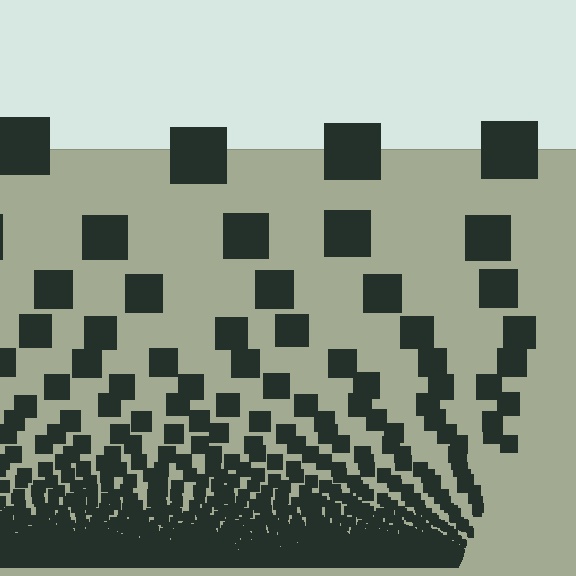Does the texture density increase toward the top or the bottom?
Density increases toward the bottom.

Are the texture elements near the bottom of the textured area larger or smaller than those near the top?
Smaller. The gradient is inverted — elements near the bottom are smaller and denser.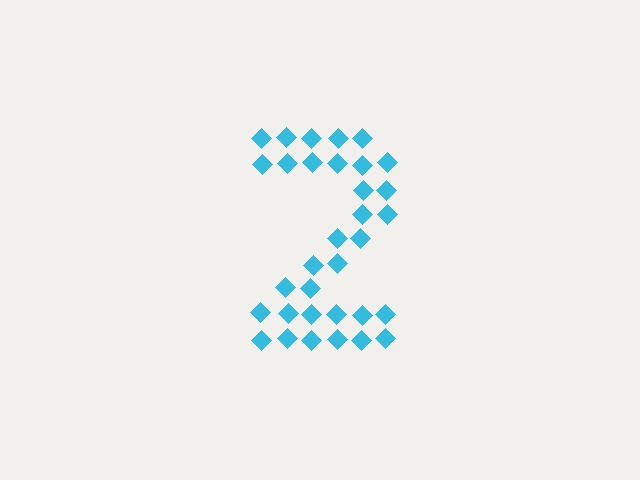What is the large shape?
The large shape is the digit 2.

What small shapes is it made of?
It is made of small diamonds.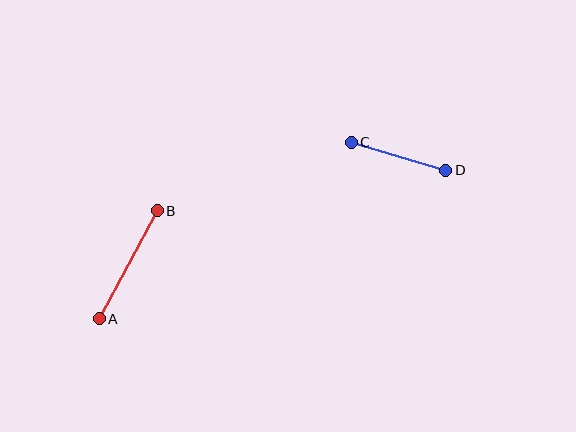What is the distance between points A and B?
The distance is approximately 123 pixels.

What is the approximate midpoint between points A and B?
The midpoint is at approximately (128, 265) pixels.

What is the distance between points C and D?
The distance is approximately 98 pixels.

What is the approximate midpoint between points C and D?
The midpoint is at approximately (398, 156) pixels.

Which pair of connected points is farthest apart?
Points A and B are farthest apart.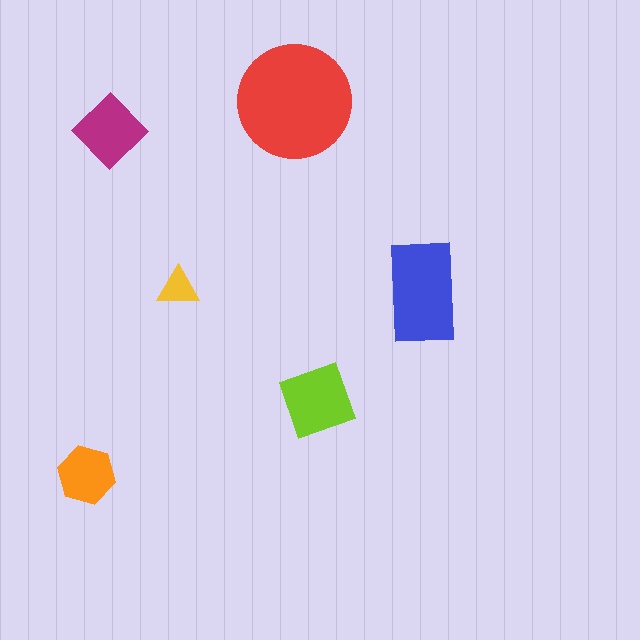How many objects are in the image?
There are 6 objects in the image.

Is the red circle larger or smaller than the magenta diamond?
Larger.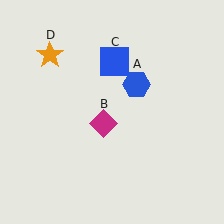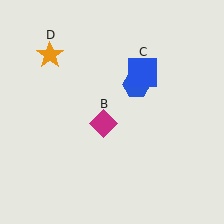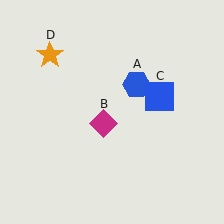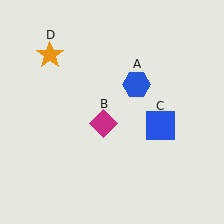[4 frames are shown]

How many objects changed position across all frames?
1 object changed position: blue square (object C).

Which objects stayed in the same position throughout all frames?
Blue hexagon (object A) and magenta diamond (object B) and orange star (object D) remained stationary.